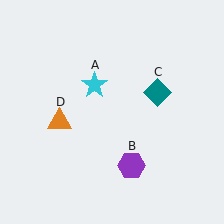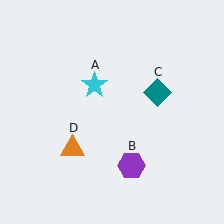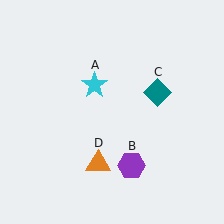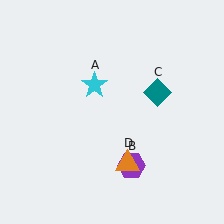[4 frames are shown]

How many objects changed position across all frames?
1 object changed position: orange triangle (object D).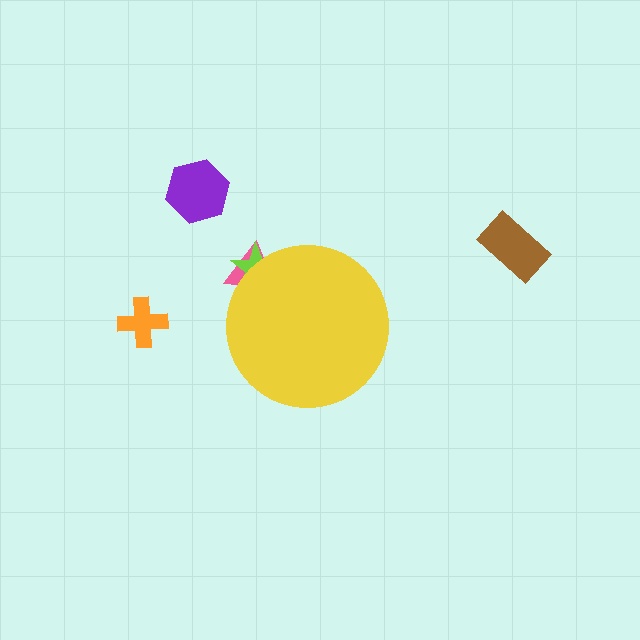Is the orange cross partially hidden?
No, the orange cross is fully visible.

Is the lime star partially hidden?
Yes, the lime star is partially hidden behind the yellow circle.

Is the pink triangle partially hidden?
Yes, the pink triangle is partially hidden behind the yellow circle.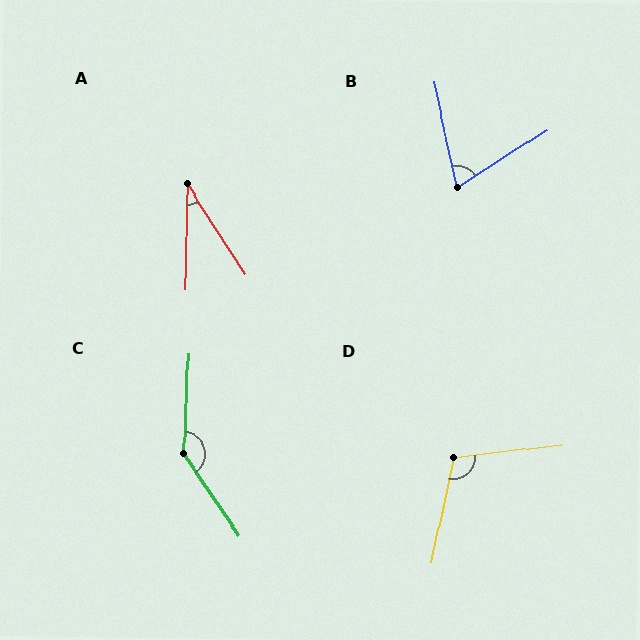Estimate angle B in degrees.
Approximately 70 degrees.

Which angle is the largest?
C, at approximately 143 degrees.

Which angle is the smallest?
A, at approximately 33 degrees.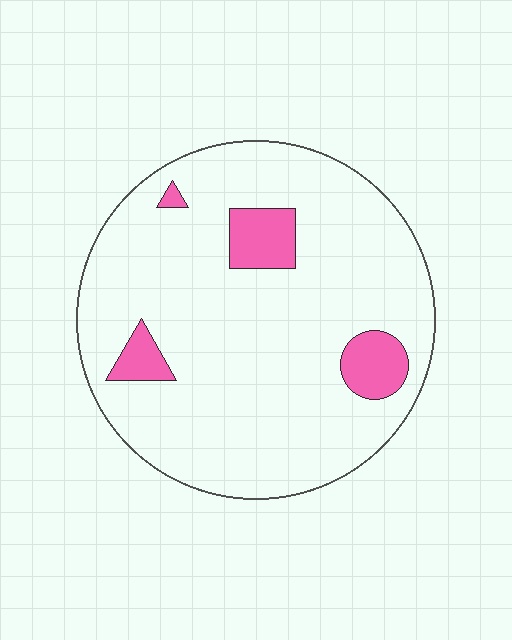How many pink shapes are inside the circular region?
4.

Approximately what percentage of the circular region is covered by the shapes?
Approximately 10%.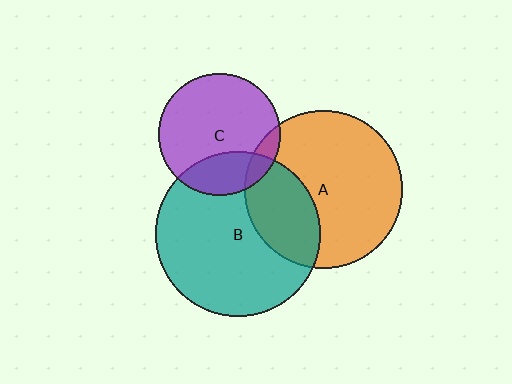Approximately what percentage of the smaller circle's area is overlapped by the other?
Approximately 25%.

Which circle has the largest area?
Circle B (teal).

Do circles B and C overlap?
Yes.